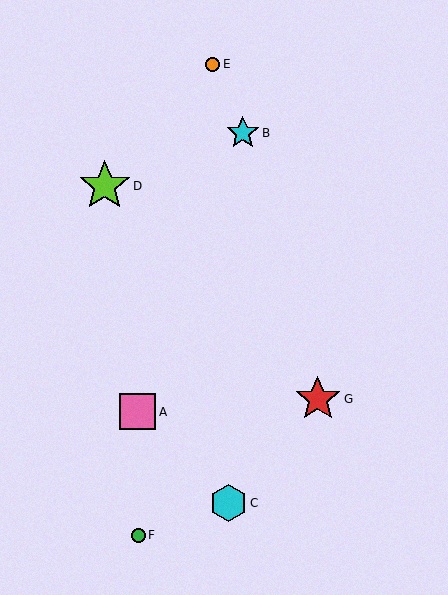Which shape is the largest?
The lime star (labeled D) is the largest.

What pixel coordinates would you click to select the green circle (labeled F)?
Click at (138, 535) to select the green circle F.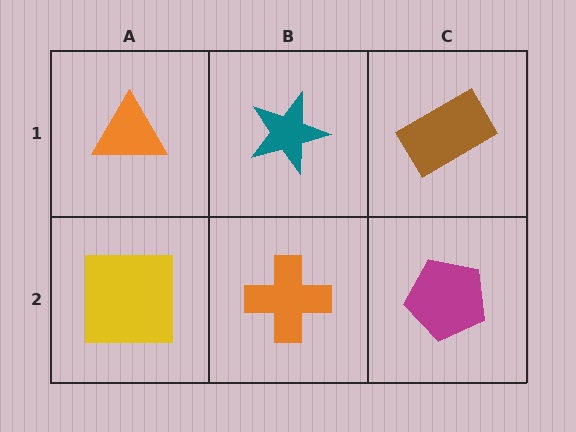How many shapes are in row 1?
3 shapes.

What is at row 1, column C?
A brown rectangle.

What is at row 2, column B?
An orange cross.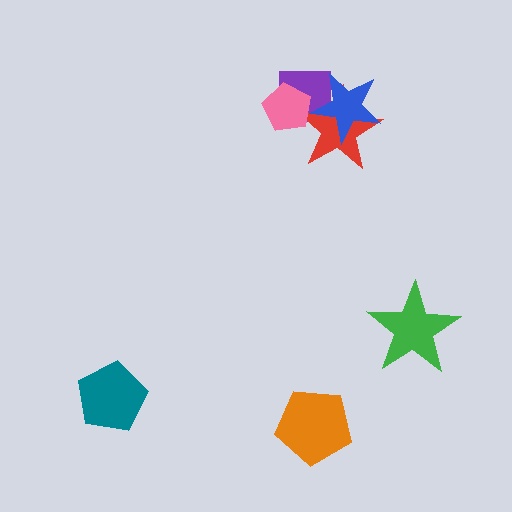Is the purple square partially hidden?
Yes, it is partially covered by another shape.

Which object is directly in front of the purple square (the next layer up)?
The red star is directly in front of the purple square.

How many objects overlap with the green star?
0 objects overlap with the green star.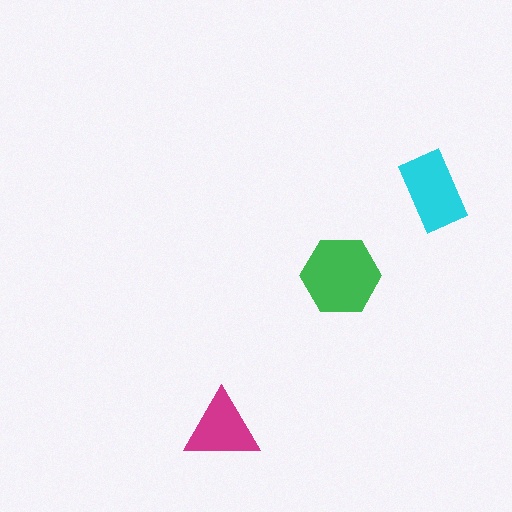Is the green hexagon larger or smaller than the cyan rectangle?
Larger.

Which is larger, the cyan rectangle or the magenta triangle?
The cyan rectangle.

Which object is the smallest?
The magenta triangle.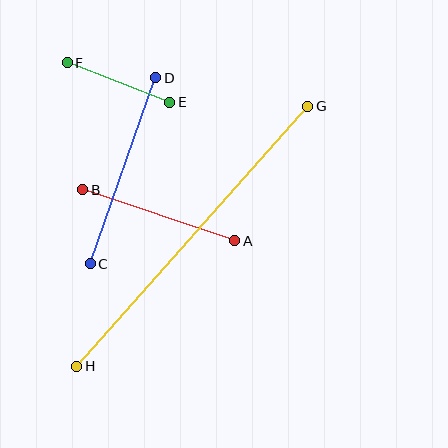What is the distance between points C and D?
The distance is approximately 197 pixels.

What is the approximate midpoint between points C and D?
The midpoint is at approximately (123, 171) pixels.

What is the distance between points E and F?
The distance is approximately 110 pixels.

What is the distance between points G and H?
The distance is approximately 348 pixels.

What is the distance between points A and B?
The distance is approximately 160 pixels.